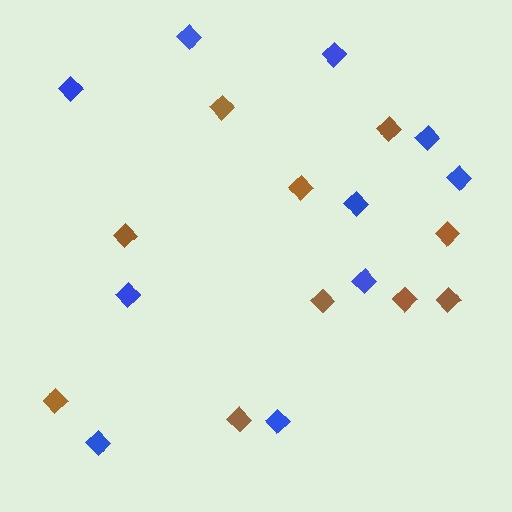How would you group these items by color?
There are 2 groups: one group of blue diamonds (10) and one group of brown diamonds (10).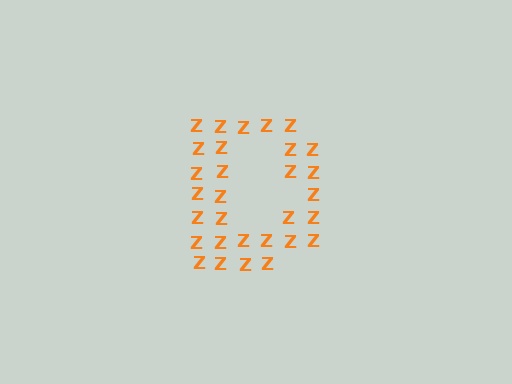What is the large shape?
The large shape is the letter D.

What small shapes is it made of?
It is made of small letter Z's.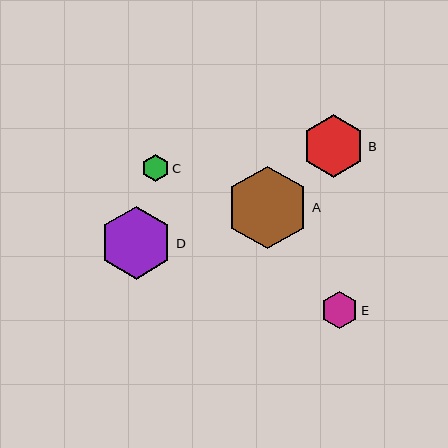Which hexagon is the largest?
Hexagon A is the largest with a size of approximately 83 pixels.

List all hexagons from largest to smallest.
From largest to smallest: A, D, B, E, C.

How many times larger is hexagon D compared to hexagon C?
Hexagon D is approximately 2.7 times the size of hexagon C.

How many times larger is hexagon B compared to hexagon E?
Hexagon B is approximately 1.7 times the size of hexagon E.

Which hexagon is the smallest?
Hexagon C is the smallest with a size of approximately 27 pixels.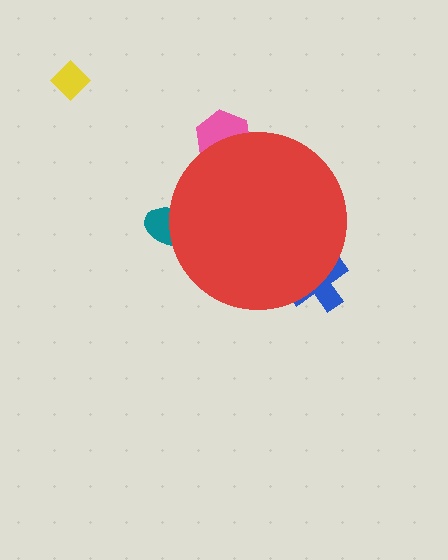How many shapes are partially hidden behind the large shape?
3 shapes are partially hidden.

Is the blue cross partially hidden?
Yes, the blue cross is partially hidden behind the red circle.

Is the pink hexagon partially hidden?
Yes, the pink hexagon is partially hidden behind the red circle.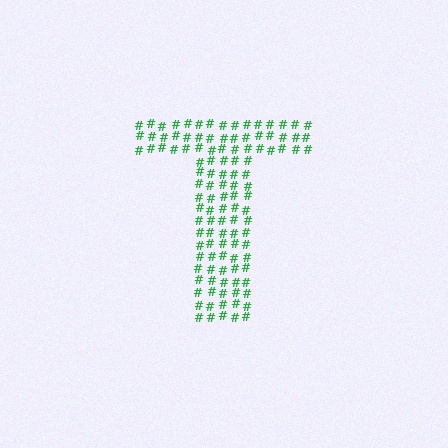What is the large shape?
The large shape is the letter T.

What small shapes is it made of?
It is made of small hash symbols.